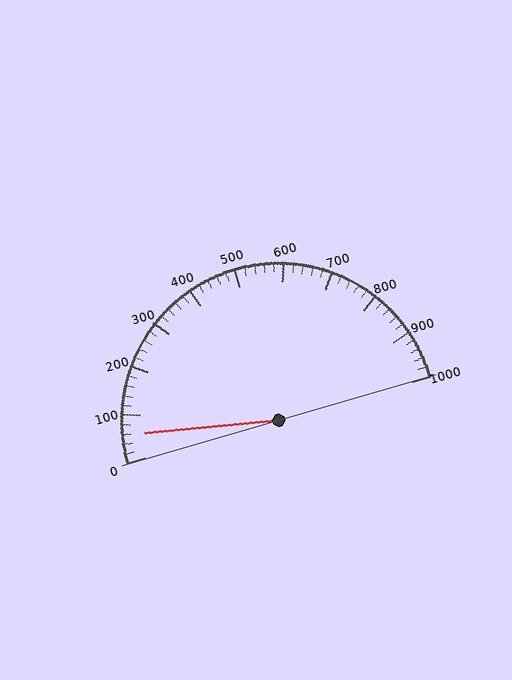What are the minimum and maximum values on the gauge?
The gauge ranges from 0 to 1000.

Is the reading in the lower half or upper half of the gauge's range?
The reading is in the lower half of the range (0 to 1000).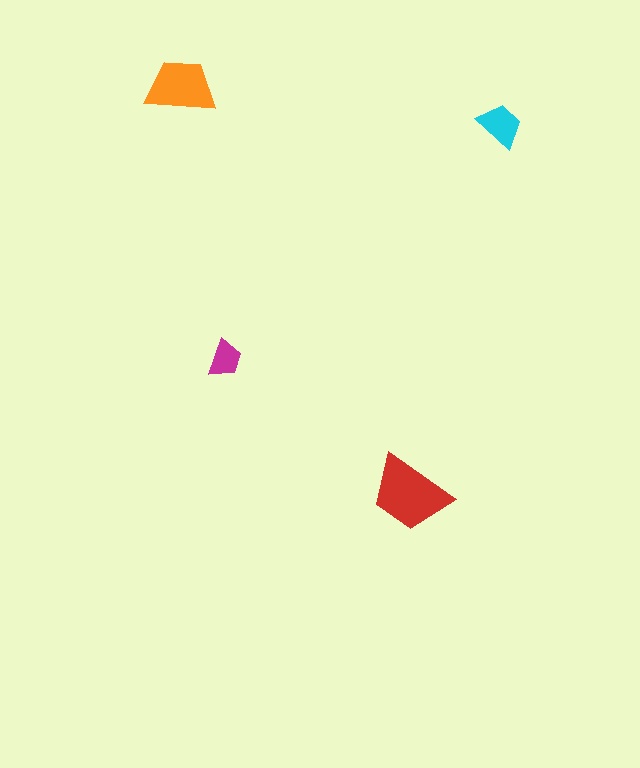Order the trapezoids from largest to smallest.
the red one, the orange one, the cyan one, the magenta one.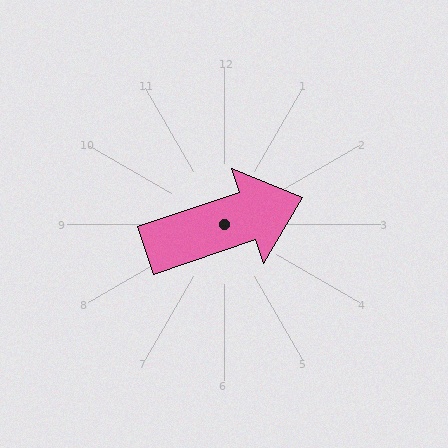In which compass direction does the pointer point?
East.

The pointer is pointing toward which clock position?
Roughly 2 o'clock.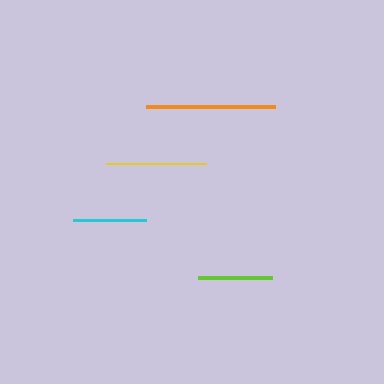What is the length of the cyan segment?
The cyan segment is approximately 73 pixels long.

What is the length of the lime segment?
The lime segment is approximately 75 pixels long.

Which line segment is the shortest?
The cyan line is the shortest at approximately 73 pixels.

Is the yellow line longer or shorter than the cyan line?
The yellow line is longer than the cyan line.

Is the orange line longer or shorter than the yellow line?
The orange line is longer than the yellow line.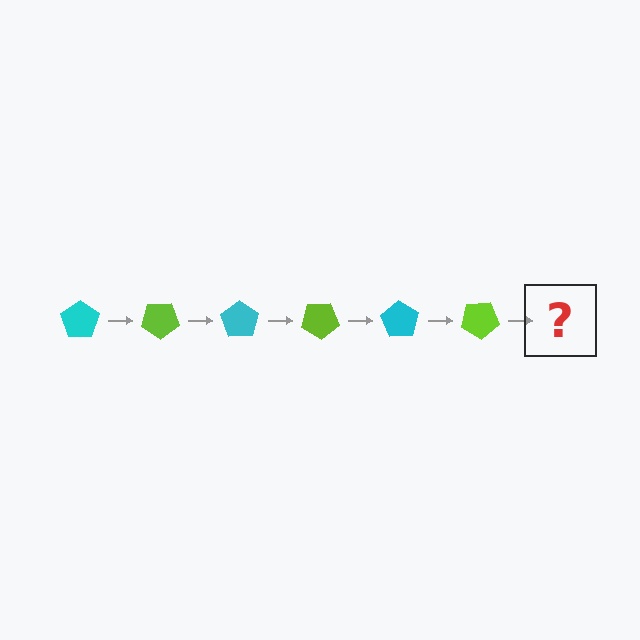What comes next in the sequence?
The next element should be a cyan pentagon, rotated 210 degrees from the start.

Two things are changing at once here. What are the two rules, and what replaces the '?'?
The two rules are that it rotates 35 degrees each step and the color cycles through cyan and lime. The '?' should be a cyan pentagon, rotated 210 degrees from the start.